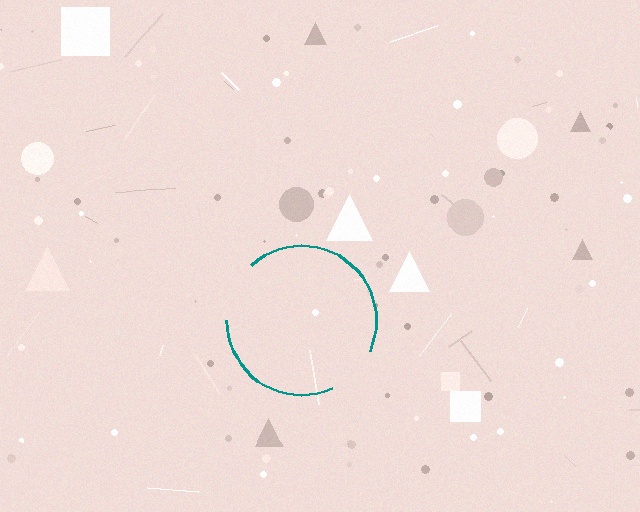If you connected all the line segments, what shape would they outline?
They would outline a circle.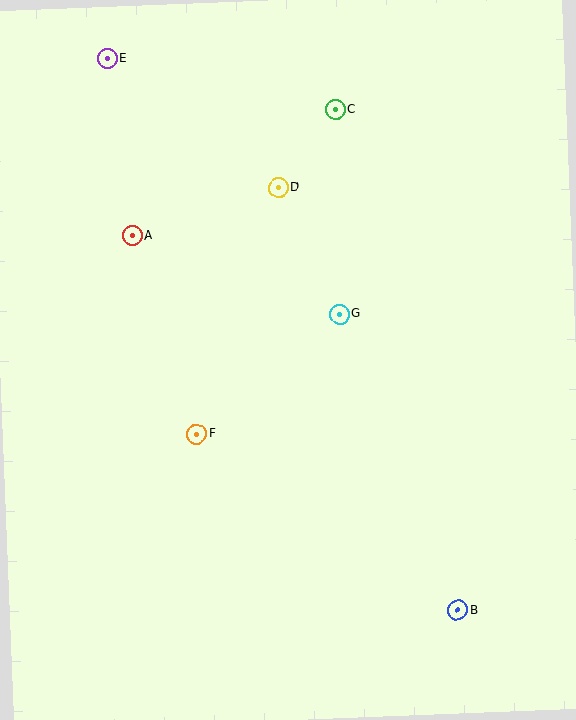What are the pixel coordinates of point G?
Point G is at (340, 314).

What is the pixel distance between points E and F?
The distance between E and F is 386 pixels.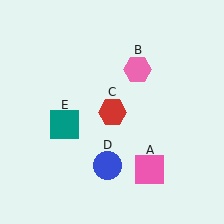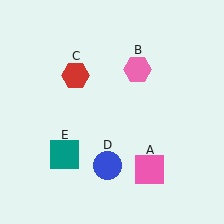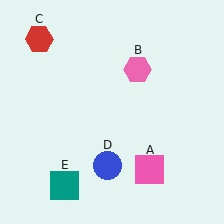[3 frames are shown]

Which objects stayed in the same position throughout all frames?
Pink square (object A) and pink hexagon (object B) and blue circle (object D) remained stationary.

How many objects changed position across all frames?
2 objects changed position: red hexagon (object C), teal square (object E).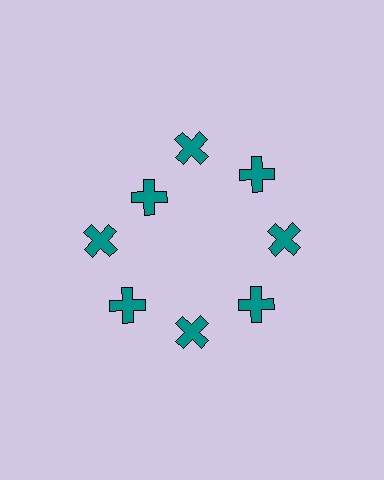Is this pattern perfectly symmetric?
No. The 8 teal crosses are arranged in a ring, but one element near the 10 o'clock position is pulled inward toward the center, breaking the 8-fold rotational symmetry.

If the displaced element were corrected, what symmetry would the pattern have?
It would have 8-fold rotational symmetry — the pattern would map onto itself every 45 degrees.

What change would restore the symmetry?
The symmetry would be restored by moving it outward, back onto the ring so that all 8 crosses sit at equal angles and equal distance from the center.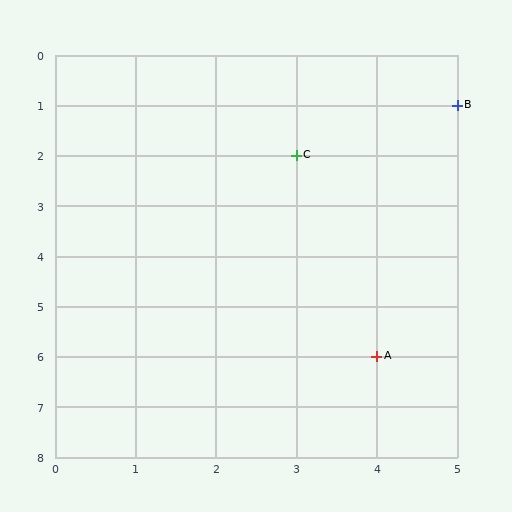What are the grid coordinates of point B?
Point B is at grid coordinates (5, 1).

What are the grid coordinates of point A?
Point A is at grid coordinates (4, 6).